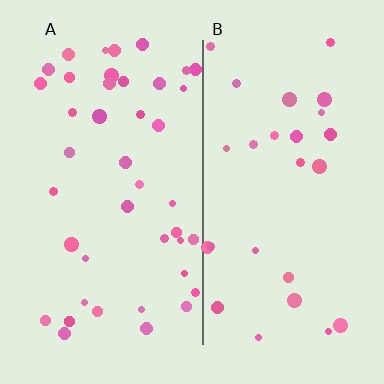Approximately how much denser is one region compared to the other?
Approximately 1.6× — region A over region B.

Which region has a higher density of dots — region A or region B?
A (the left).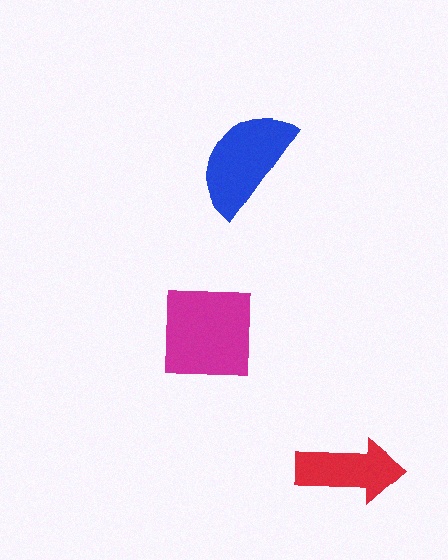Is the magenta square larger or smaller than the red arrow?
Larger.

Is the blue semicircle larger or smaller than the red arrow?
Larger.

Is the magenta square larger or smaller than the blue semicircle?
Larger.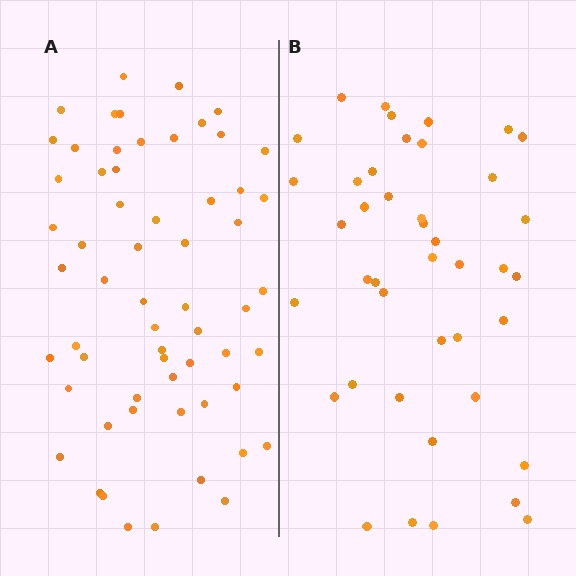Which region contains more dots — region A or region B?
Region A (the left region) has more dots.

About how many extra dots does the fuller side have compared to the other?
Region A has approximately 20 more dots than region B.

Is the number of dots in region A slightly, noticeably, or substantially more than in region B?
Region A has noticeably more, but not dramatically so. The ratio is roughly 1.4 to 1.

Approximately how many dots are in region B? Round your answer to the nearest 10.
About 40 dots. (The exact count is 42, which rounds to 40.)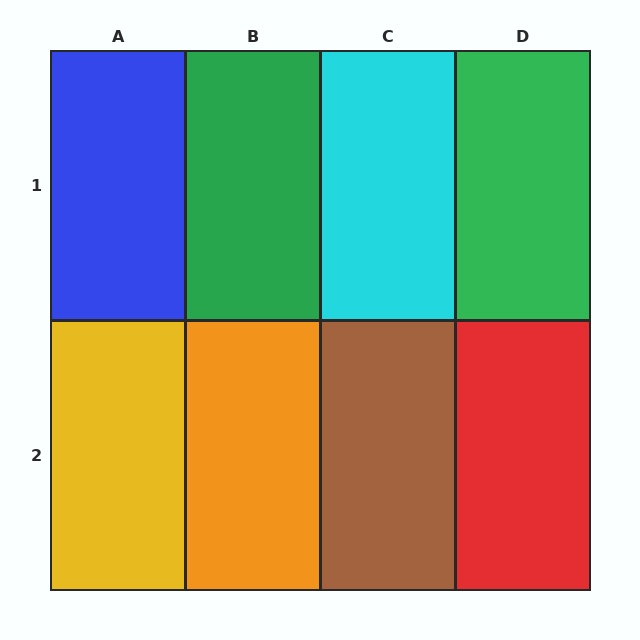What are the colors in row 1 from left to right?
Blue, green, cyan, green.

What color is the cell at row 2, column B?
Orange.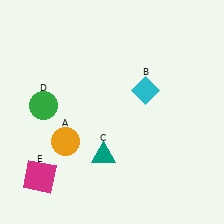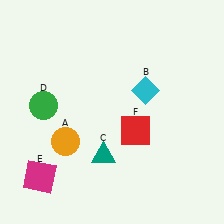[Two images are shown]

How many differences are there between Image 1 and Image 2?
There is 1 difference between the two images.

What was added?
A red square (F) was added in Image 2.